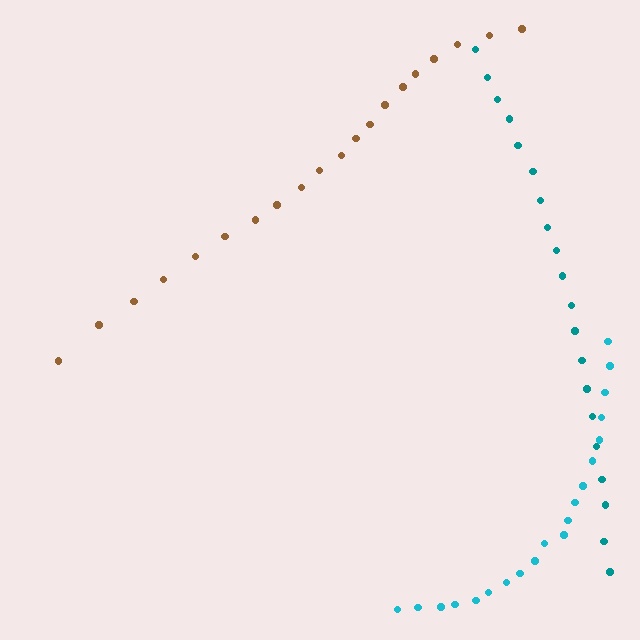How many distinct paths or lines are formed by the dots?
There are 3 distinct paths.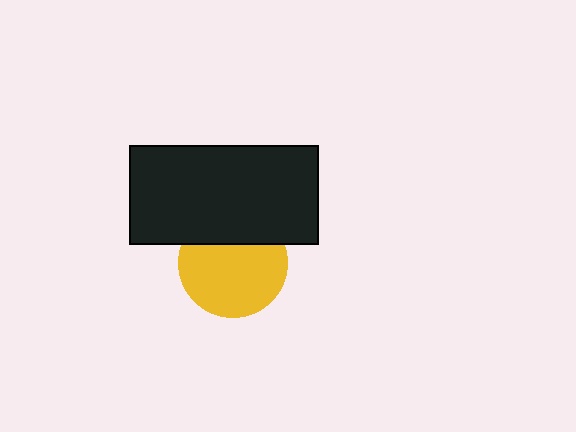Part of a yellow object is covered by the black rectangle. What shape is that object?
It is a circle.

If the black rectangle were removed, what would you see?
You would see the complete yellow circle.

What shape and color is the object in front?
The object in front is a black rectangle.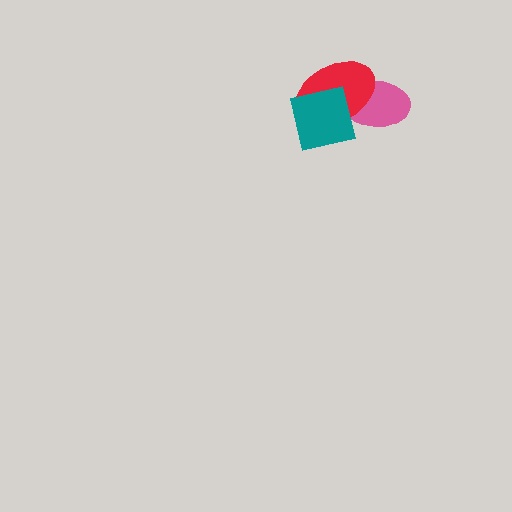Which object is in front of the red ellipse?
The teal square is in front of the red ellipse.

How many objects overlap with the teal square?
2 objects overlap with the teal square.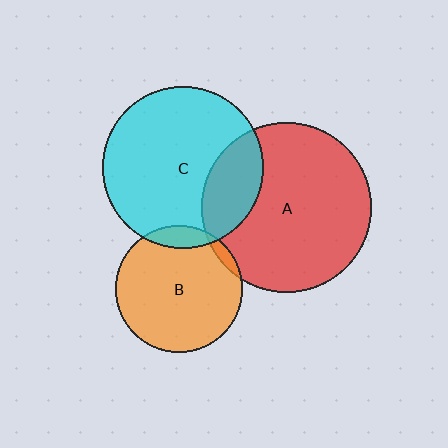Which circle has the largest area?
Circle A (red).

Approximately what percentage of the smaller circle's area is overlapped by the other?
Approximately 5%.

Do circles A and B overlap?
Yes.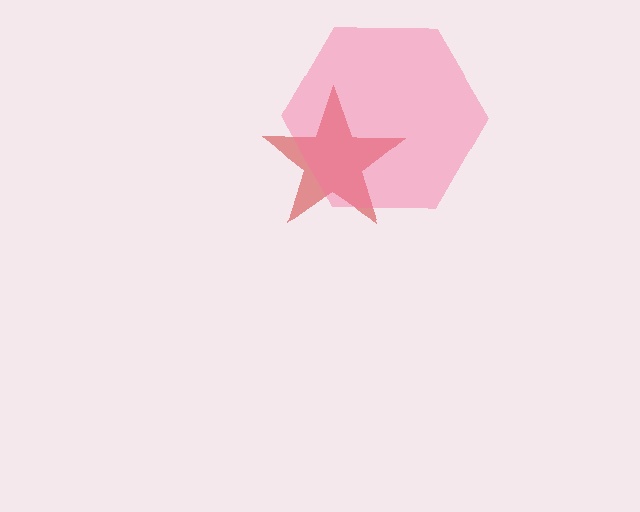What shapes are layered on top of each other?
The layered shapes are: a red star, a pink hexagon.